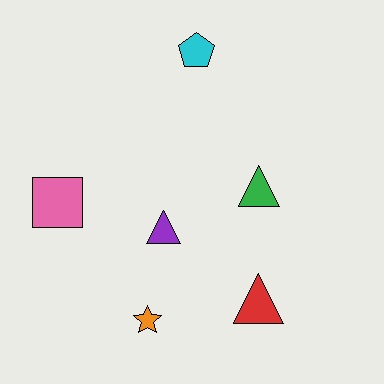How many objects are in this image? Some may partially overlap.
There are 6 objects.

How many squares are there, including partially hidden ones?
There is 1 square.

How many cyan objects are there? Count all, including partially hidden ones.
There is 1 cyan object.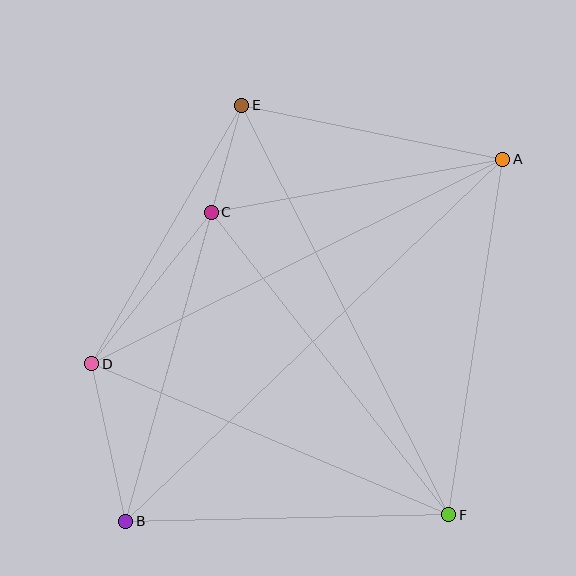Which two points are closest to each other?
Points C and E are closest to each other.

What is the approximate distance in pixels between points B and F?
The distance between B and F is approximately 323 pixels.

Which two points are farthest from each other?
Points A and B are farthest from each other.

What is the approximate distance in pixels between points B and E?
The distance between B and E is approximately 432 pixels.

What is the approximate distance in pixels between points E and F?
The distance between E and F is approximately 459 pixels.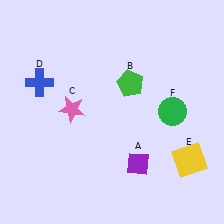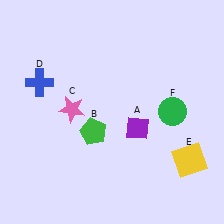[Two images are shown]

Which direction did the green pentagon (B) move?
The green pentagon (B) moved down.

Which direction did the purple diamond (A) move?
The purple diamond (A) moved up.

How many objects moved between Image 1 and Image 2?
2 objects moved between the two images.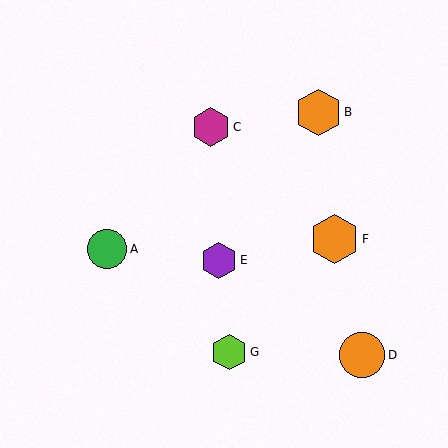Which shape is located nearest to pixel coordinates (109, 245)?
The green circle (labeled A) at (107, 249) is nearest to that location.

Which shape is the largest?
The orange hexagon (labeled F) is the largest.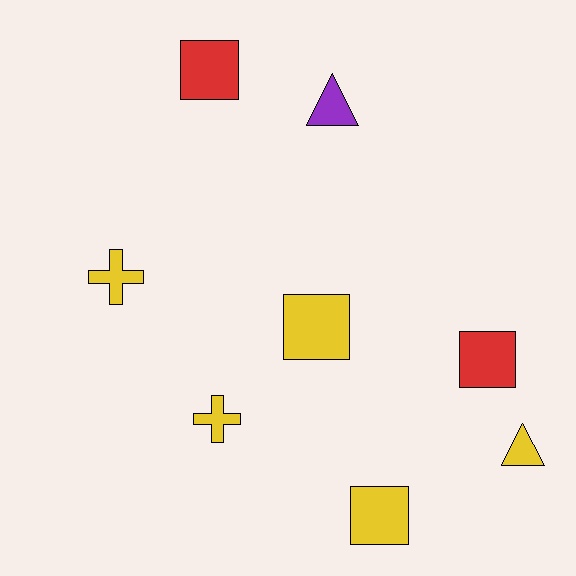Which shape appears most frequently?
Square, with 4 objects.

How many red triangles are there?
There are no red triangles.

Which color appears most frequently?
Yellow, with 5 objects.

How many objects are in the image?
There are 8 objects.